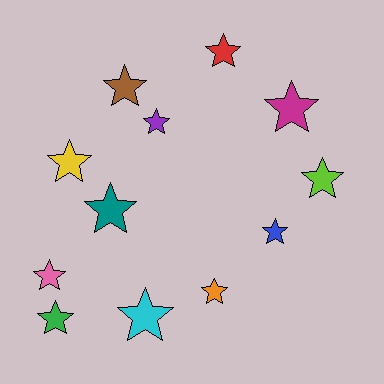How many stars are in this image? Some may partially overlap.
There are 12 stars.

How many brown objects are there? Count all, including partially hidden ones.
There is 1 brown object.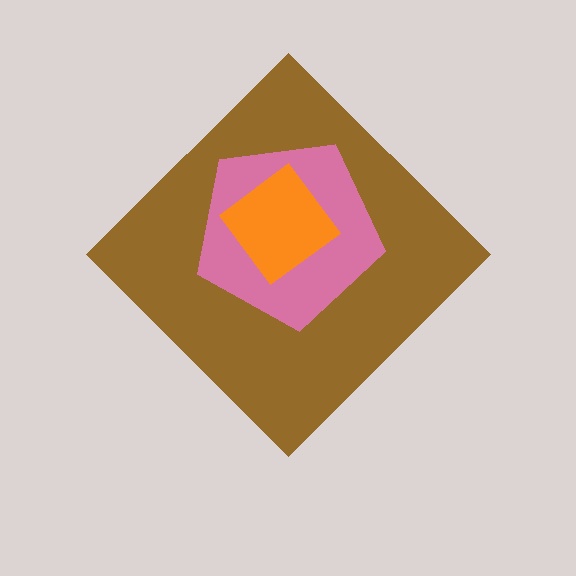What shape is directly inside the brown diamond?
The pink pentagon.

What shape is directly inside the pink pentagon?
The orange diamond.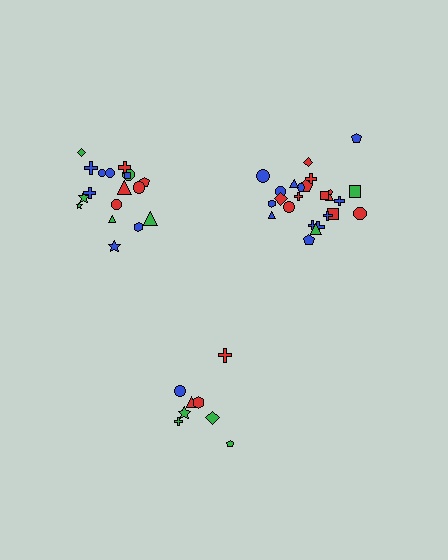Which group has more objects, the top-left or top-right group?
The top-right group.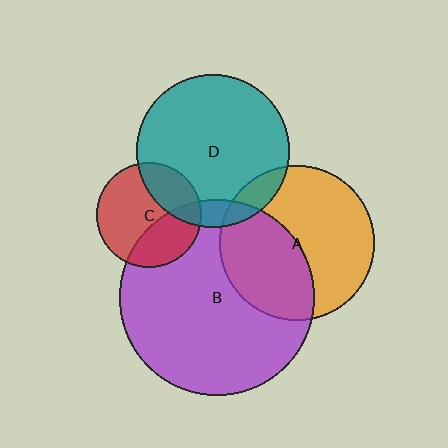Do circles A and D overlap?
Yes.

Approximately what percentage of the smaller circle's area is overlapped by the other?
Approximately 10%.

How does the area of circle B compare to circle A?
Approximately 1.6 times.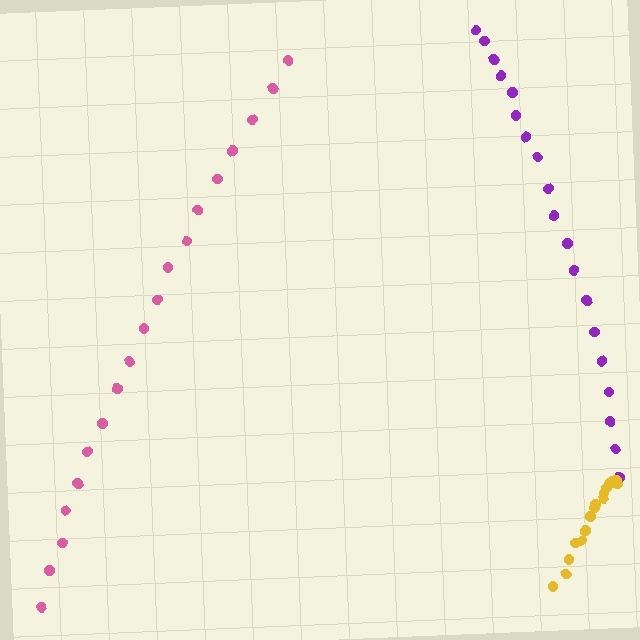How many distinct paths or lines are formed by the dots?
There are 3 distinct paths.